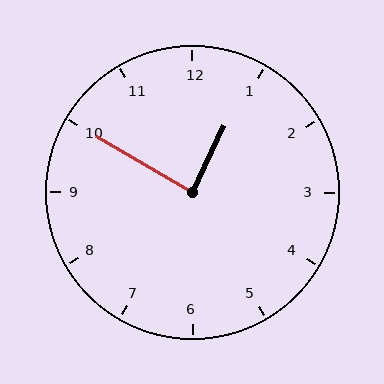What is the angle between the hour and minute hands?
Approximately 85 degrees.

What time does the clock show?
12:50.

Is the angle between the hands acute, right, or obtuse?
It is right.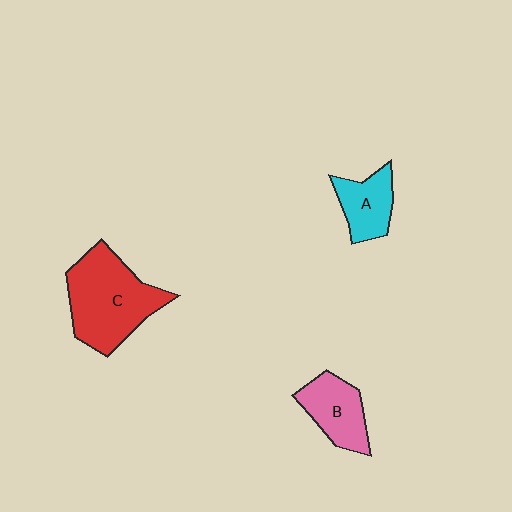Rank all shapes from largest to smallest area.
From largest to smallest: C (red), B (pink), A (cyan).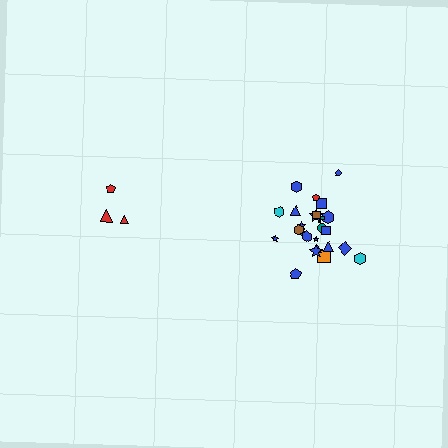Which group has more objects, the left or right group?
The right group.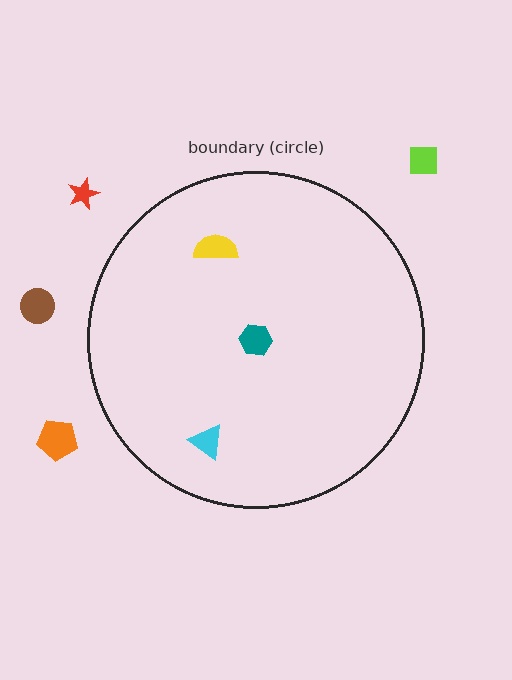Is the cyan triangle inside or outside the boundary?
Inside.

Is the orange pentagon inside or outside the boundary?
Outside.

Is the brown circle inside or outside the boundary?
Outside.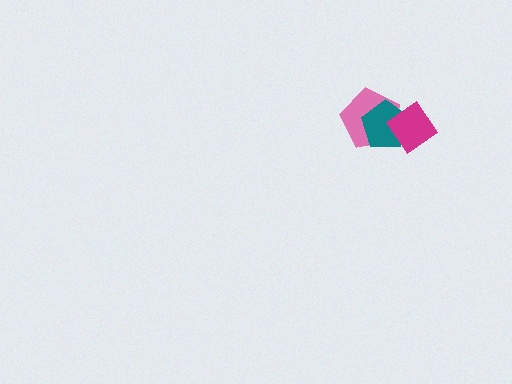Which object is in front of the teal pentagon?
The magenta diamond is in front of the teal pentagon.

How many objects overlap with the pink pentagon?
2 objects overlap with the pink pentagon.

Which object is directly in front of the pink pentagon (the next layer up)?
The teal pentagon is directly in front of the pink pentagon.